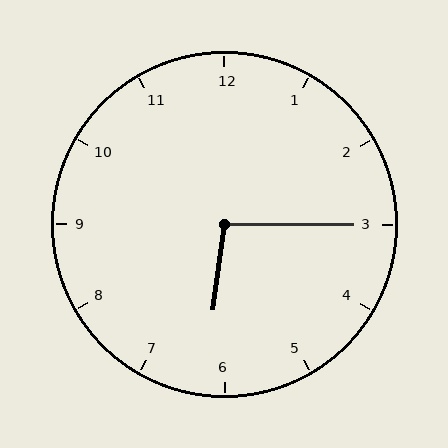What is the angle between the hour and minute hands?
Approximately 98 degrees.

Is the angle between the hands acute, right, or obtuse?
It is obtuse.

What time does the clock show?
6:15.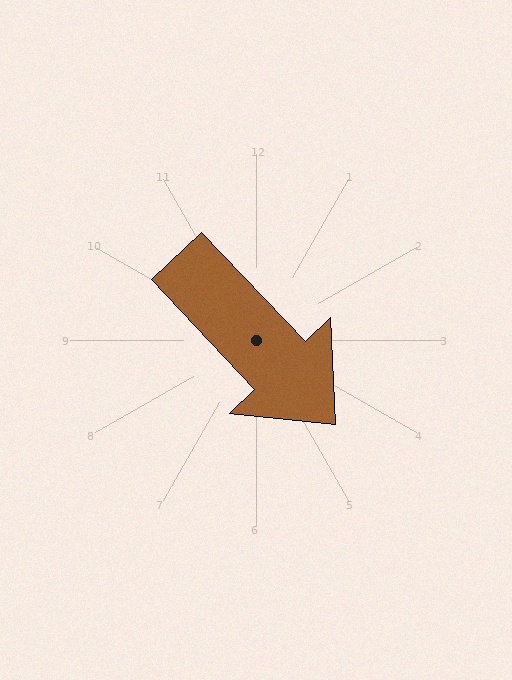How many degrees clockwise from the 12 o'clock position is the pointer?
Approximately 137 degrees.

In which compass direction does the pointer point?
Southeast.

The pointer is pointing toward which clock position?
Roughly 5 o'clock.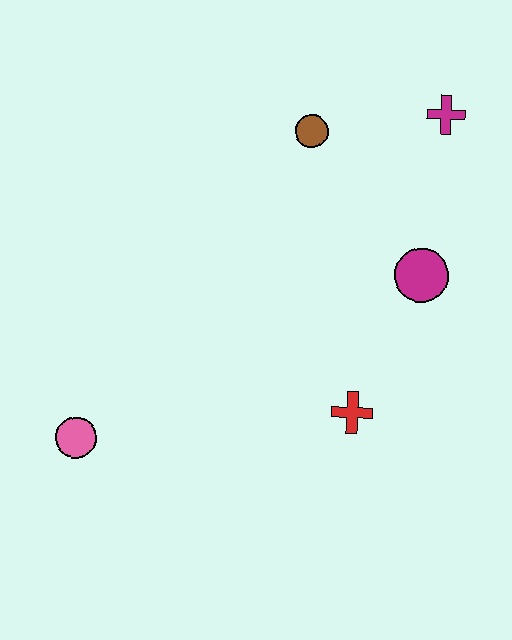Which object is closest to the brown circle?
The magenta cross is closest to the brown circle.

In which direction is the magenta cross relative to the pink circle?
The magenta cross is to the right of the pink circle.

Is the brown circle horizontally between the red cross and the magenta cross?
No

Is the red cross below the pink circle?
No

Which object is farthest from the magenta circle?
The pink circle is farthest from the magenta circle.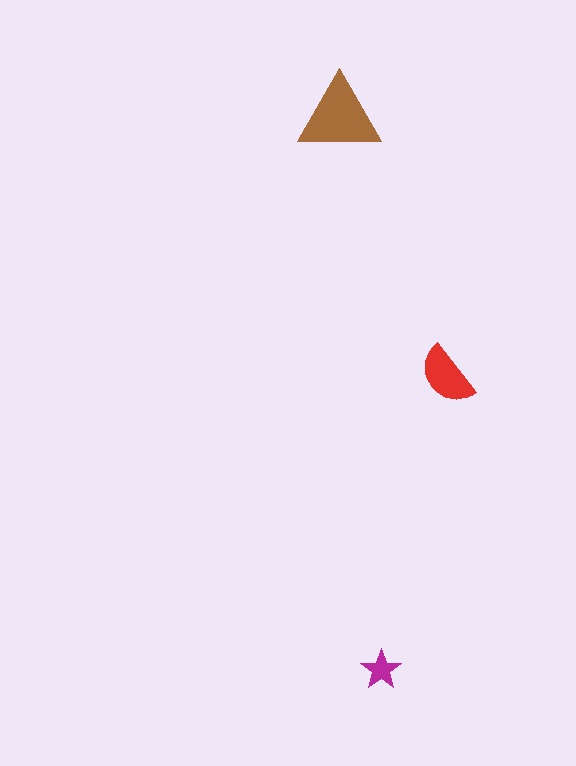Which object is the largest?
The brown triangle.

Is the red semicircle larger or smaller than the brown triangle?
Smaller.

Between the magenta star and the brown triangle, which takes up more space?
The brown triangle.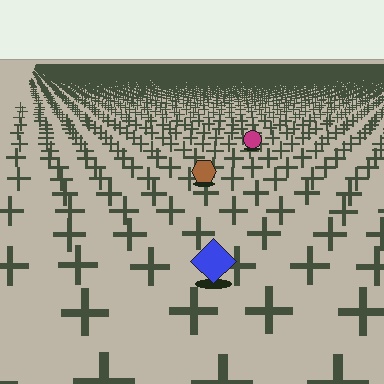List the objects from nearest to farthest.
From nearest to farthest: the blue diamond, the brown hexagon, the magenta circle.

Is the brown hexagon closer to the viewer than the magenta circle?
Yes. The brown hexagon is closer — you can tell from the texture gradient: the ground texture is coarser near it.